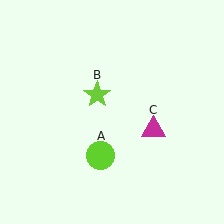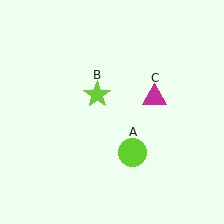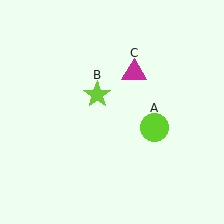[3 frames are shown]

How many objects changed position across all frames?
2 objects changed position: lime circle (object A), magenta triangle (object C).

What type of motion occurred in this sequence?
The lime circle (object A), magenta triangle (object C) rotated counterclockwise around the center of the scene.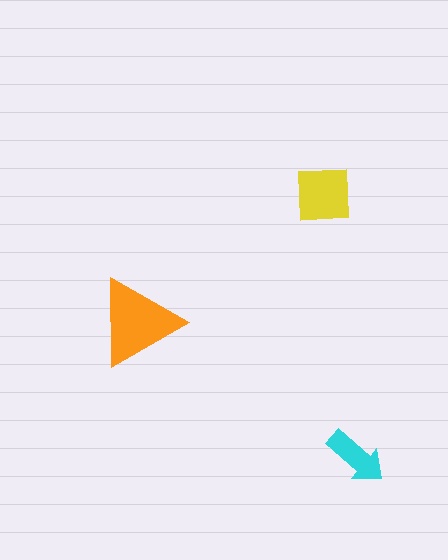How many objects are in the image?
There are 3 objects in the image.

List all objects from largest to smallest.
The orange triangle, the yellow square, the cyan arrow.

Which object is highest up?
The yellow square is topmost.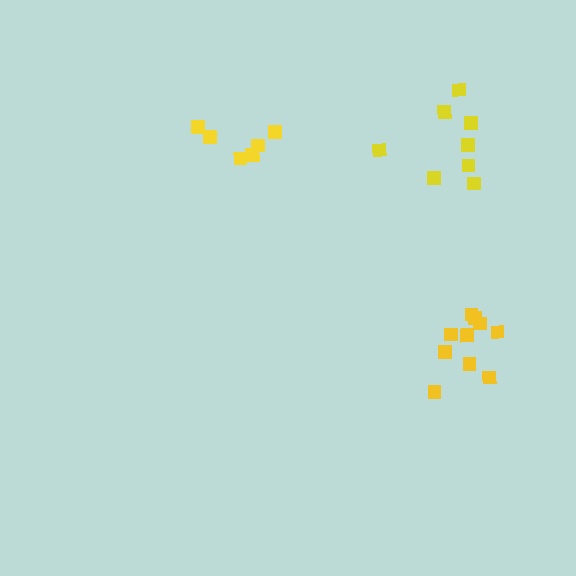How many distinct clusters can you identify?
There are 3 distinct clusters.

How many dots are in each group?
Group 1: 6 dots, Group 2: 10 dots, Group 3: 8 dots (24 total).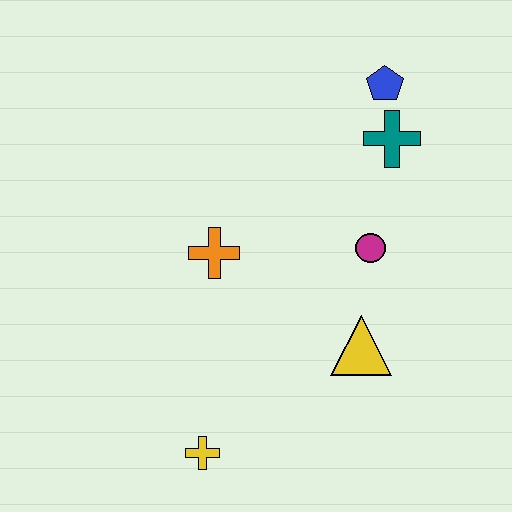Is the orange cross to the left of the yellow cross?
No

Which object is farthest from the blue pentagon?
The yellow cross is farthest from the blue pentagon.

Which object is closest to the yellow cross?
The yellow triangle is closest to the yellow cross.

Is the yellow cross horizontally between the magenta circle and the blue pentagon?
No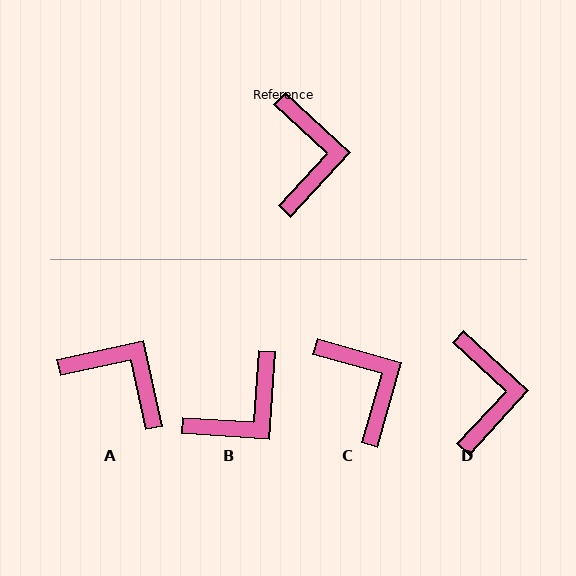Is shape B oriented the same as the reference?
No, it is off by about 51 degrees.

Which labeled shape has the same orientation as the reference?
D.